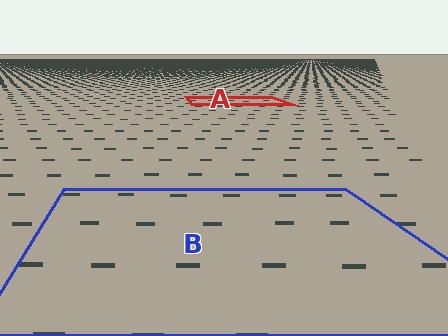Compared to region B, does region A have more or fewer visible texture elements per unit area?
Region A has more texture elements per unit area — they are packed more densely because it is farther away.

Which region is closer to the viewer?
Region B is closer. The texture elements there are larger and more spread out.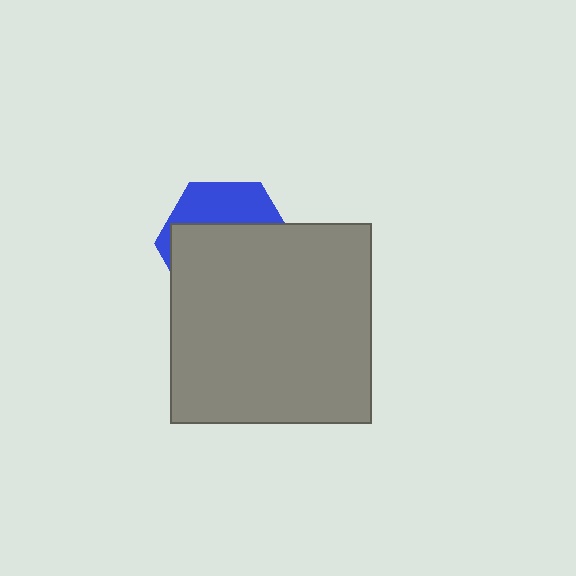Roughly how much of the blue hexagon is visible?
A small part of it is visible (roughly 33%).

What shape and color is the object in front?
The object in front is a gray square.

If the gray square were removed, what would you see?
You would see the complete blue hexagon.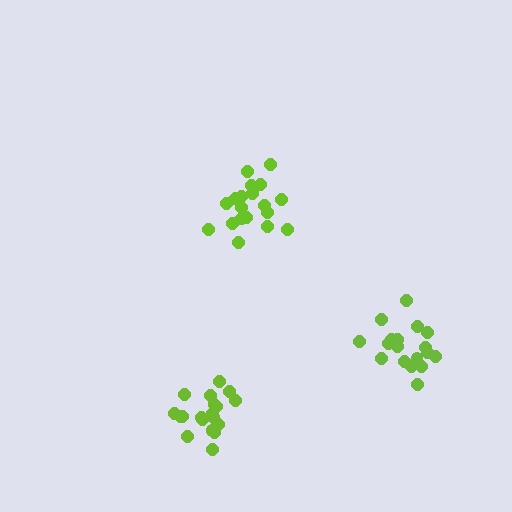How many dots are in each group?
Group 1: 19 dots, Group 2: 19 dots, Group 3: 18 dots (56 total).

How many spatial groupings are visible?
There are 3 spatial groupings.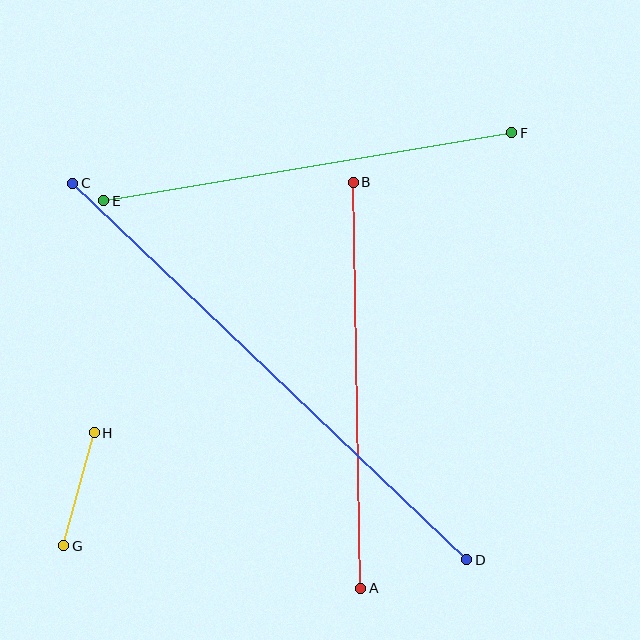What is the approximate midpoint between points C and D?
The midpoint is at approximately (270, 372) pixels.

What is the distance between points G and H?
The distance is approximately 117 pixels.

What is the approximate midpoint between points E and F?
The midpoint is at approximately (308, 167) pixels.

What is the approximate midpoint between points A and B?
The midpoint is at approximately (357, 385) pixels.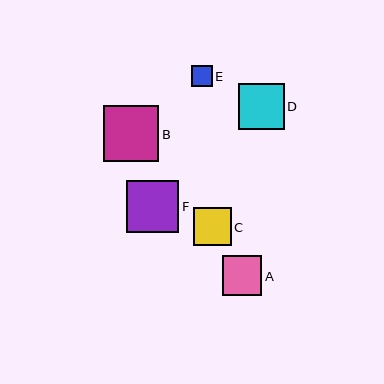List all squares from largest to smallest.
From largest to smallest: B, F, D, A, C, E.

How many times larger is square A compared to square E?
Square A is approximately 1.9 times the size of square E.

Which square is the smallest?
Square E is the smallest with a size of approximately 20 pixels.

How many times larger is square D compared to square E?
Square D is approximately 2.2 times the size of square E.